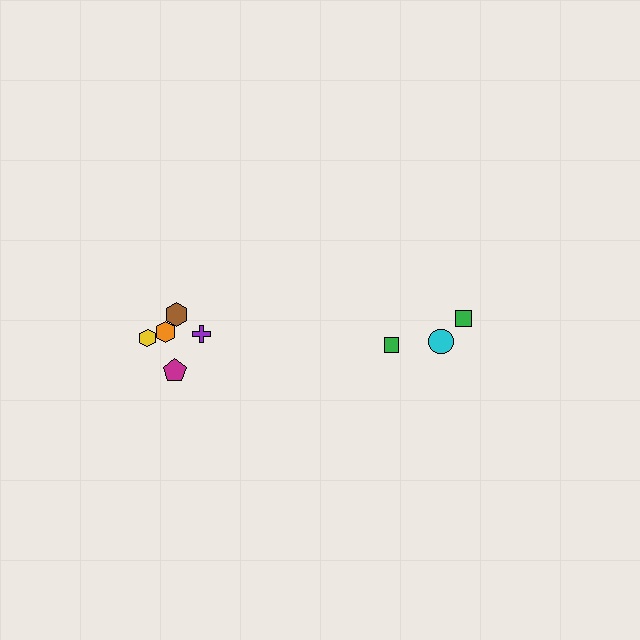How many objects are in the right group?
There are 3 objects.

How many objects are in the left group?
There are 5 objects.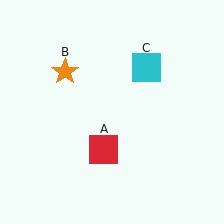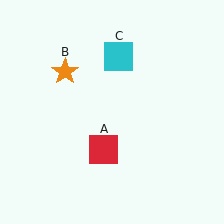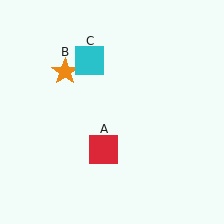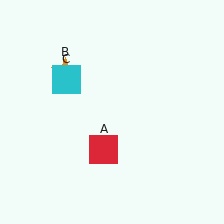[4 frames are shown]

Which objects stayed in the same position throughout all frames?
Red square (object A) and orange star (object B) remained stationary.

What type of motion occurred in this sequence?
The cyan square (object C) rotated counterclockwise around the center of the scene.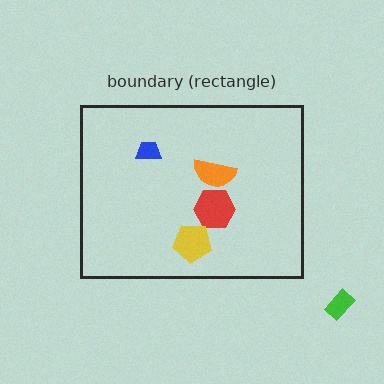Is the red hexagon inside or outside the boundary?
Inside.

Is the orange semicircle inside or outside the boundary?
Inside.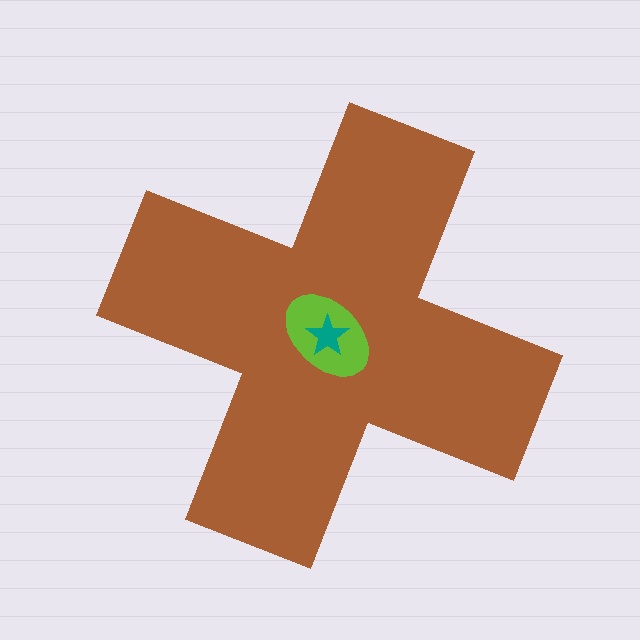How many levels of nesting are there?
3.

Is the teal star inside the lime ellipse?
Yes.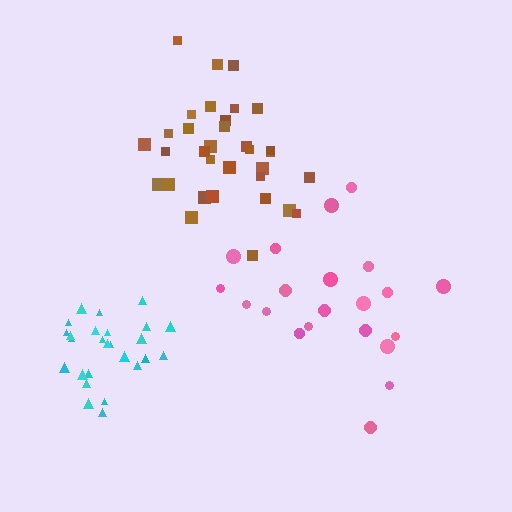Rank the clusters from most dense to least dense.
cyan, brown, pink.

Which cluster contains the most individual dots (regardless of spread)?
Brown (33).